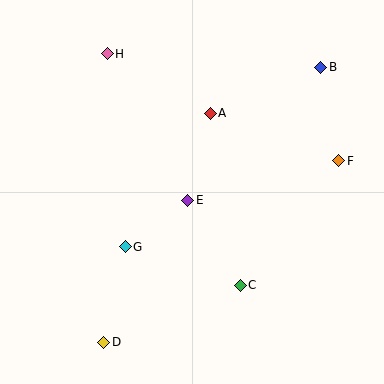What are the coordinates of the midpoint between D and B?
The midpoint between D and B is at (212, 205).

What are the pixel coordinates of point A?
Point A is at (210, 113).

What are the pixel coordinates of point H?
Point H is at (107, 54).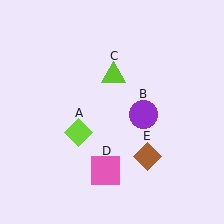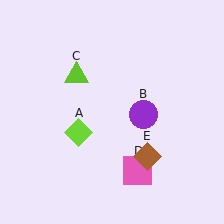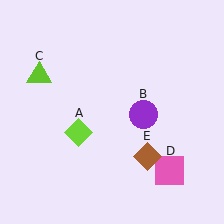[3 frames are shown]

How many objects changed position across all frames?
2 objects changed position: lime triangle (object C), pink square (object D).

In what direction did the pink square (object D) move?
The pink square (object D) moved right.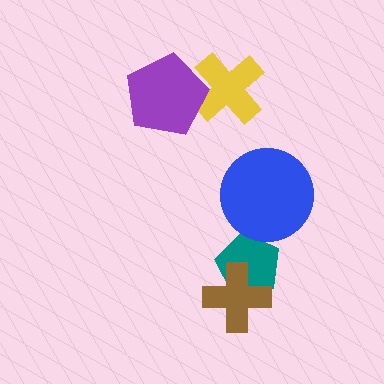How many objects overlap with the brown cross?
1 object overlaps with the brown cross.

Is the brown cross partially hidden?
No, no other shape covers it.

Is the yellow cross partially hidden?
Yes, it is partially covered by another shape.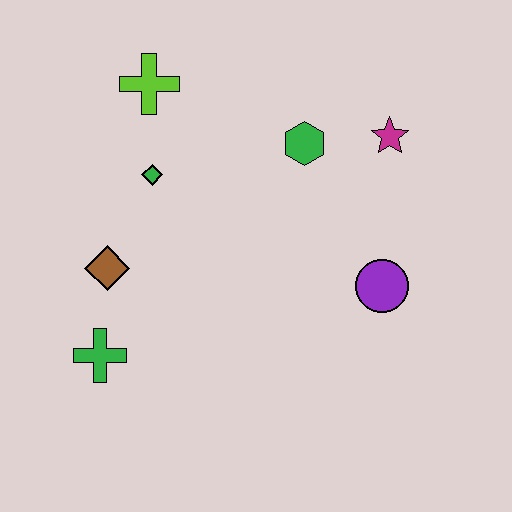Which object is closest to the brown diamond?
The green cross is closest to the brown diamond.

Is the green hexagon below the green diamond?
No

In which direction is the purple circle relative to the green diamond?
The purple circle is to the right of the green diamond.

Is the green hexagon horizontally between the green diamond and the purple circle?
Yes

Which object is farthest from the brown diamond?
The magenta star is farthest from the brown diamond.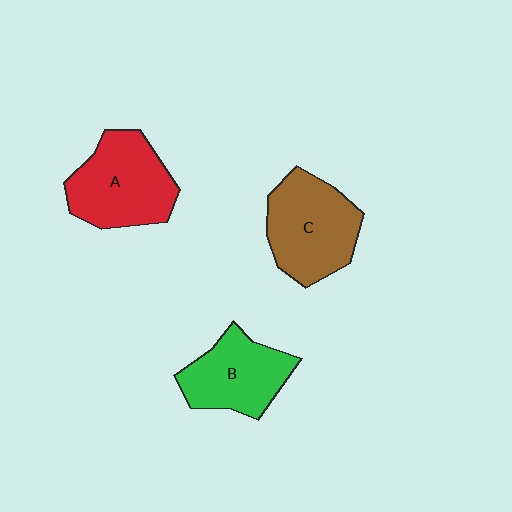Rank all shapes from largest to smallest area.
From largest to smallest: A (red), C (brown), B (green).